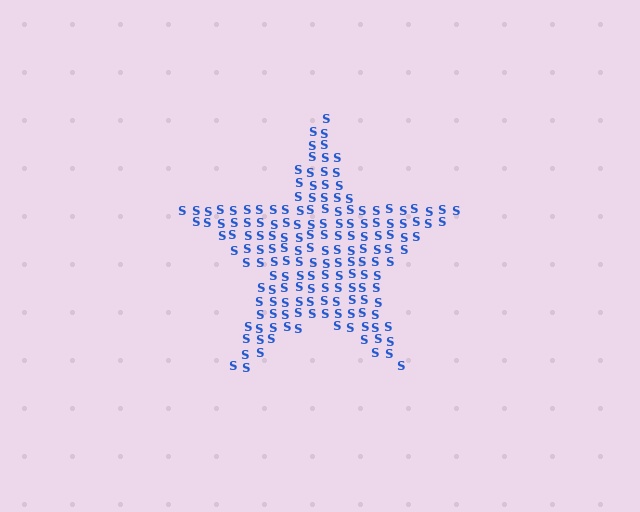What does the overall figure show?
The overall figure shows a star.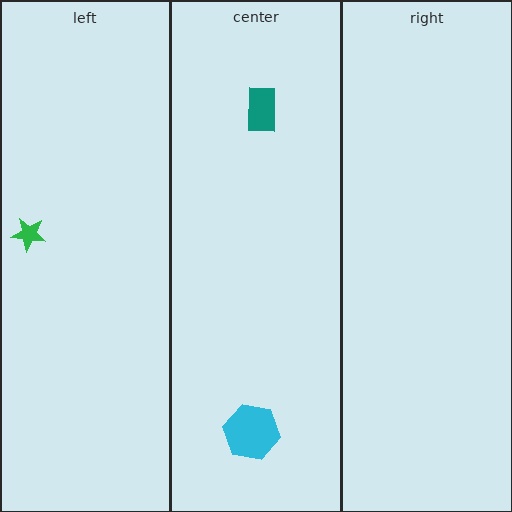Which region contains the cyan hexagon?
The center region.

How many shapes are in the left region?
1.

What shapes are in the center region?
The teal rectangle, the cyan hexagon.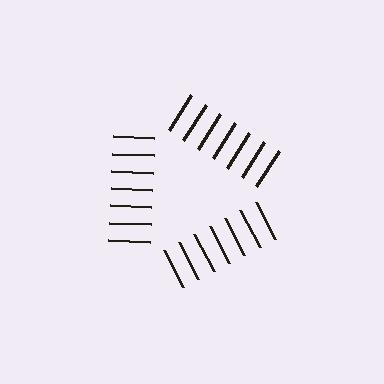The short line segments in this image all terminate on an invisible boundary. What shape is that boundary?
An illusory triangle — the line segments terminate on its edges but no continuous stroke is drawn.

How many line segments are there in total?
21 — 7 along each of the 3 edges.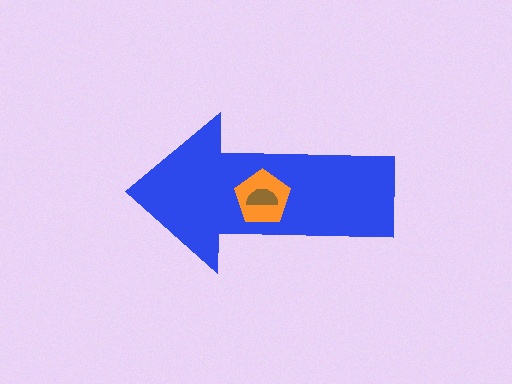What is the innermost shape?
The brown semicircle.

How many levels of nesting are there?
3.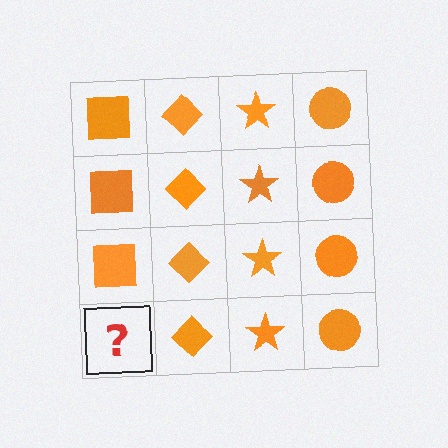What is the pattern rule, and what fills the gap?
The rule is that each column has a consistent shape. The gap should be filled with an orange square.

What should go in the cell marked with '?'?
The missing cell should contain an orange square.